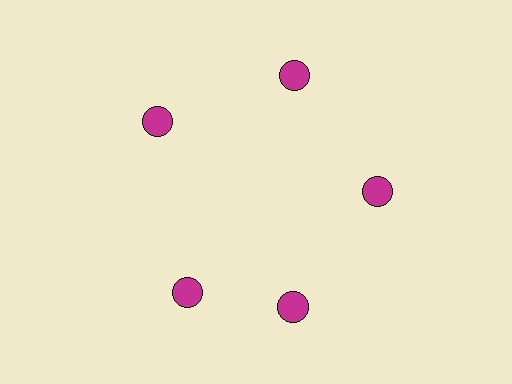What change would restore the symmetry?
The symmetry would be restored by rotating it back into even spacing with its neighbors so that all 5 circles sit at equal angles and equal distance from the center.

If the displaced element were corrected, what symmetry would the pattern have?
It would have 5-fold rotational symmetry — the pattern would map onto itself every 72 degrees.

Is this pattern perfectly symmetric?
No. The 5 magenta circles are arranged in a ring, but one element near the 8 o'clock position is rotated out of alignment along the ring, breaking the 5-fold rotational symmetry.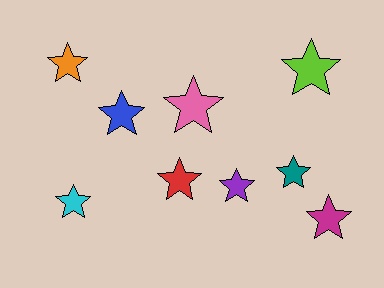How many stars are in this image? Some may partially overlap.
There are 9 stars.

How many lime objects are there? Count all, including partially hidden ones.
There is 1 lime object.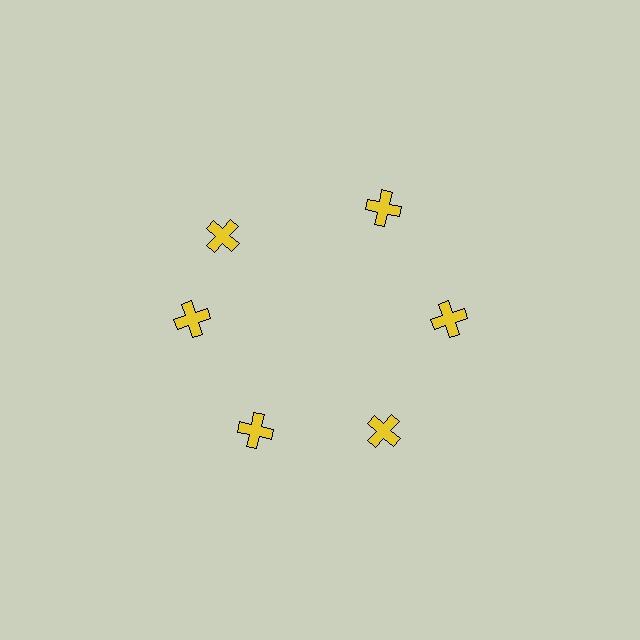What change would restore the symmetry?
The symmetry would be restored by rotating it back into even spacing with its neighbors so that all 6 crosses sit at equal angles and equal distance from the center.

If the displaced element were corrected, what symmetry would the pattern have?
It would have 6-fold rotational symmetry — the pattern would map onto itself every 60 degrees.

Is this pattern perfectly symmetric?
No. The 6 yellow crosses are arranged in a ring, but one element near the 11 o'clock position is rotated out of alignment along the ring, breaking the 6-fold rotational symmetry.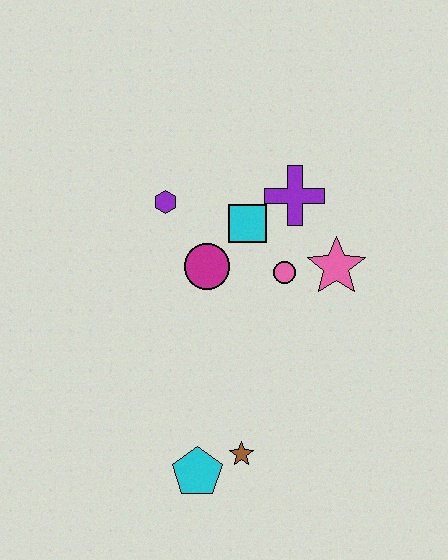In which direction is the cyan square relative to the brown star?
The cyan square is above the brown star.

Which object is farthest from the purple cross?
The cyan pentagon is farthest from the purple cross.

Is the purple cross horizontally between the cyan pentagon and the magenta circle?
No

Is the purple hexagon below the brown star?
No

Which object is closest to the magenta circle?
The cyan square is closest to the magenta circle.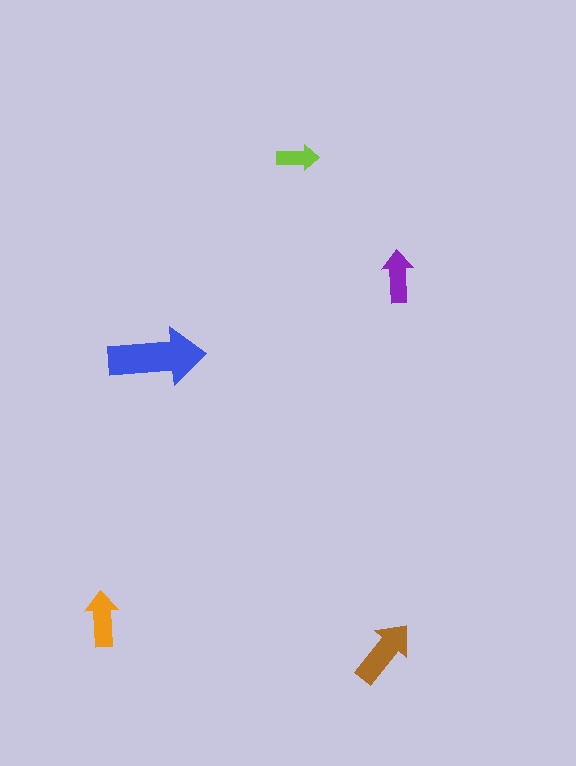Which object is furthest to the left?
The orange arrow is leftmost.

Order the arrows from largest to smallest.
the blue one, the brown one, the orange one, the purple one, the lime one.